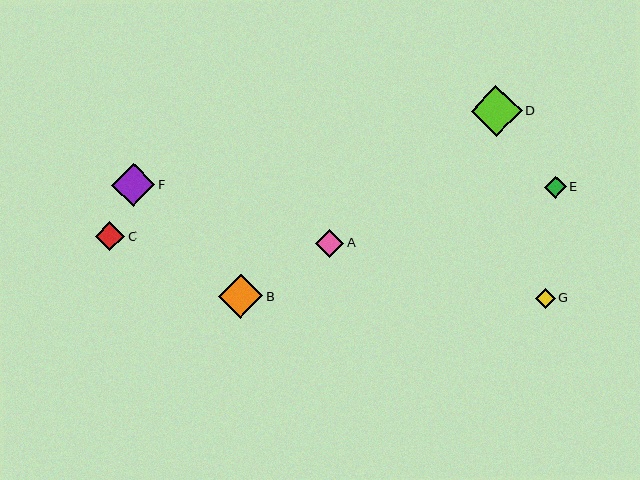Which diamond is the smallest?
Diamond G is the smallest with a size of approximately 20 pixels.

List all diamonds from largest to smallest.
From largest to smallest: D, B, F, C, A, E, G.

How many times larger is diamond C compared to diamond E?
Diamond C is approximately 1.3 times the size of diamond E.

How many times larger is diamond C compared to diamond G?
Diamond C is approximately 1.5 times the size of diamond G.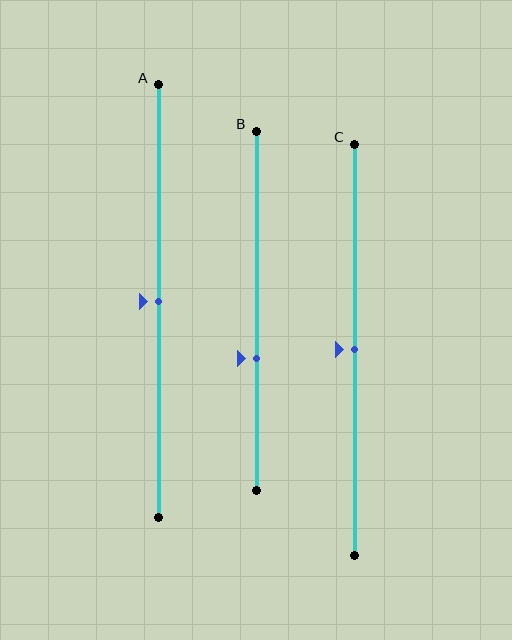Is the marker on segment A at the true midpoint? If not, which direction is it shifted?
Yes, the marker on segment A is at the true midpoint.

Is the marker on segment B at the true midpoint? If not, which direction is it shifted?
No, the marker on segment B is shifted downward by about 13% of the segment length.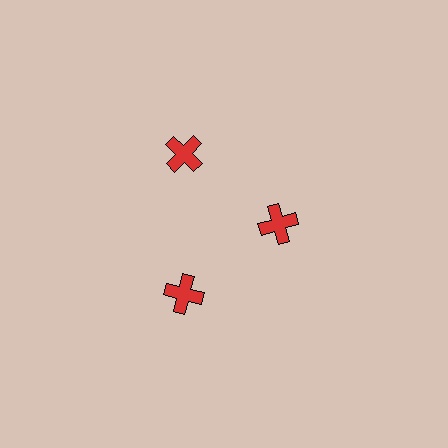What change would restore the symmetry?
The symmetry would be restored by moving it outward, back onto the ring so that all 3 crosses sit at equal angles and equal distance from the center.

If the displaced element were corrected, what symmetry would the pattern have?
It would have 3-fold rotational symmetry — the pattern would map onto itself every 120 degrees.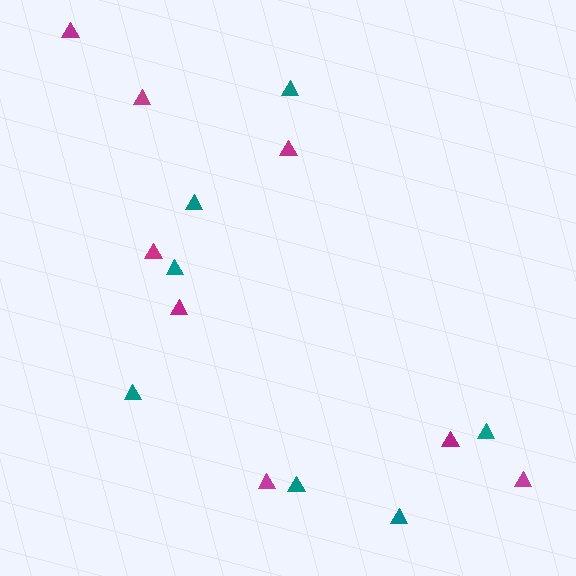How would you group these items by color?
There are 2 groups: one group of teal triangles (7) and one group of magenta triangles (8).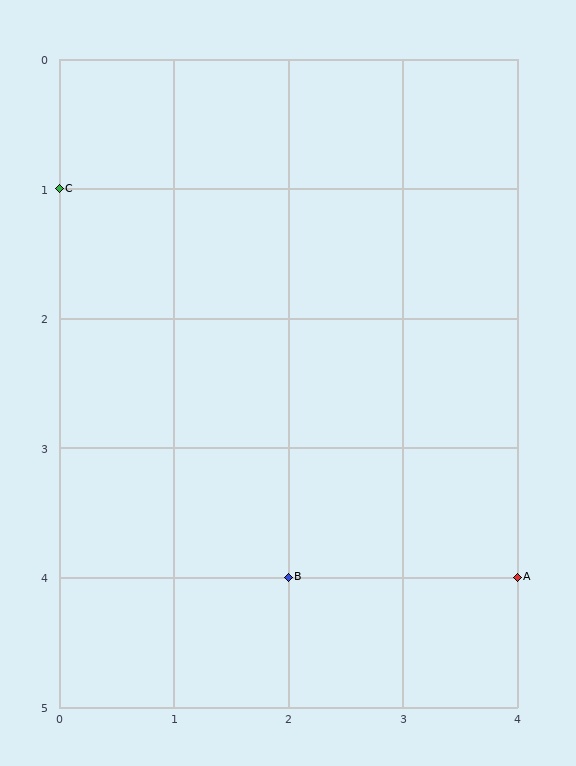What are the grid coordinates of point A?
Point A is at grid coordinates (4, 4).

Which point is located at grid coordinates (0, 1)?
Point C is at (0, 1).